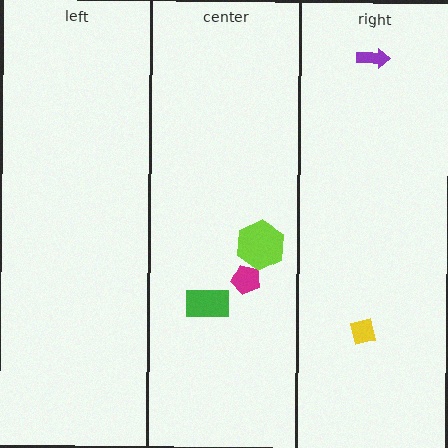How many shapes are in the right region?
2.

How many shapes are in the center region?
3.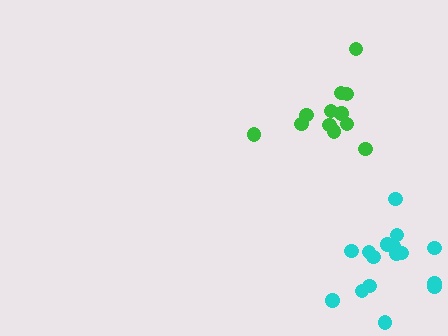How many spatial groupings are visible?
There are 2 spatial groupings.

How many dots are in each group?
Group 1: 16 dots, Group 2: 12 dots (28 total).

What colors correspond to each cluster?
The clusters are colored: cyan, green.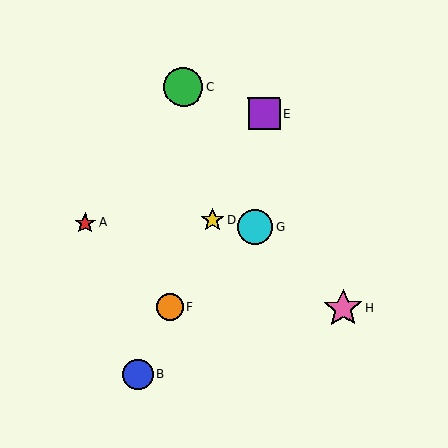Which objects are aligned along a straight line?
Objects B, D, E, F are aligned along a straight line.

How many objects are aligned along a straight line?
4 objects (B, D, E, F) are aligned along a straight line.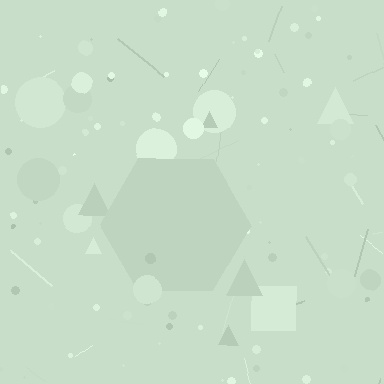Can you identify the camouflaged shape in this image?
The camouflaged shape is a hexagon.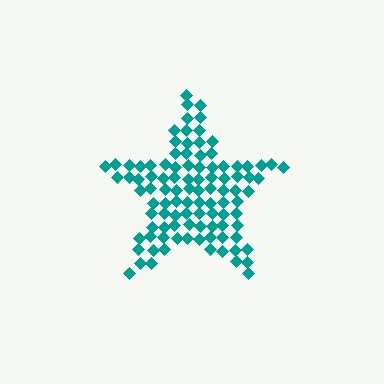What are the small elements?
The small elements are diamonds.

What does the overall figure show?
The overall figure shows a star.